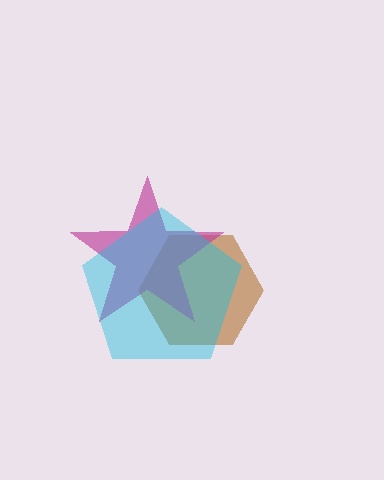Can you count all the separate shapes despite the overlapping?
Yes, there are 3 separate shapes.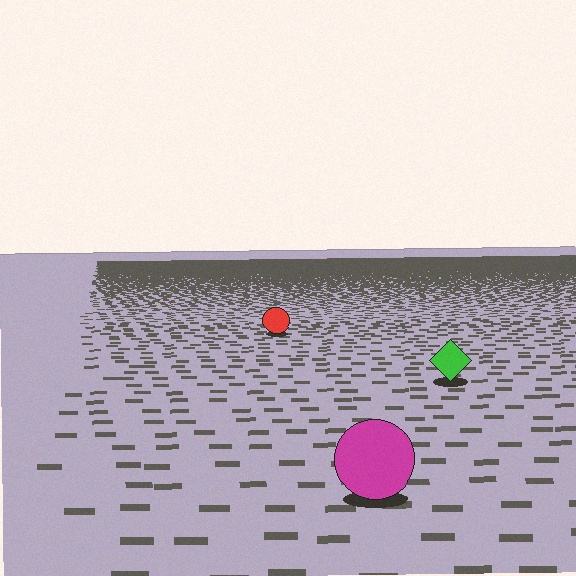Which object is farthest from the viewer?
The red circle is farthest from the viewer. It appears smaller and the ground texture around it is denser.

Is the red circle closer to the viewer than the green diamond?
No. The green diamond is closer — you can tell from the texture gradient: the ground texture is coarser near it.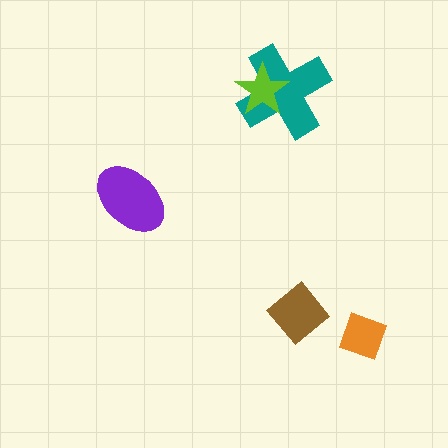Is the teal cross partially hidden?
Yes, it is partially covered by another shape.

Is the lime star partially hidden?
No, no other shape covers it.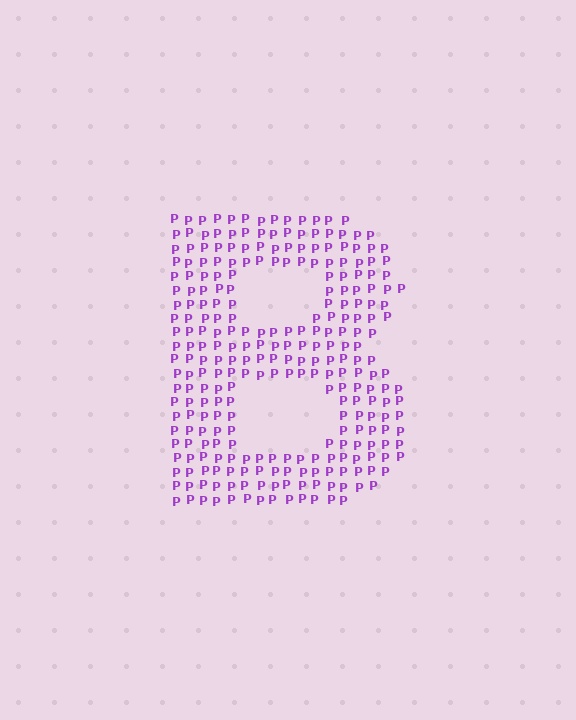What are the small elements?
The small elements are letter P's.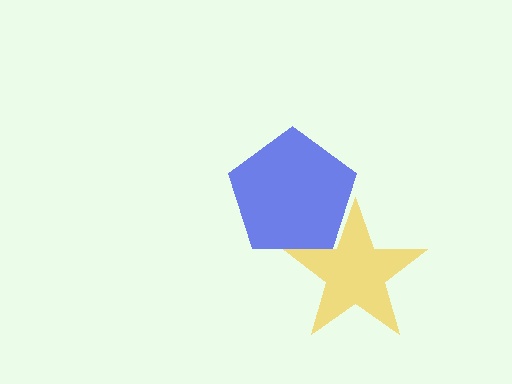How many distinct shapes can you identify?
There are 2 distinct shapes: a yellow star, a blue pentagon.